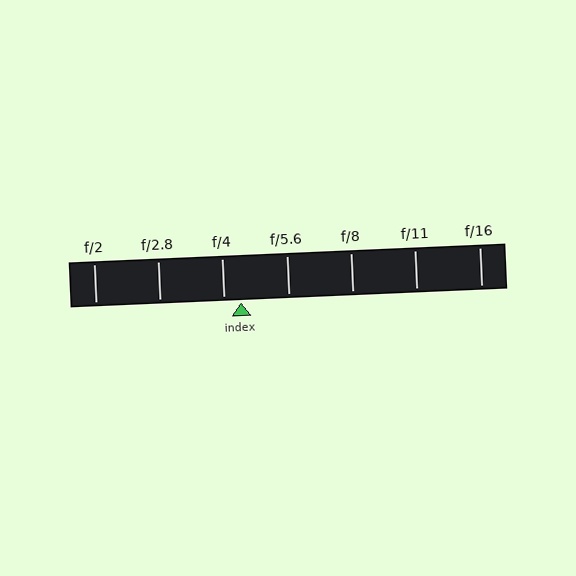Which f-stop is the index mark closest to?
The index mark is closest to f/4.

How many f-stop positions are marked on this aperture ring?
There are 7 f-stop positions marked.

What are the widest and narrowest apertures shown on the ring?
The widest aperture shown is f/2 and the narrowest is f/16.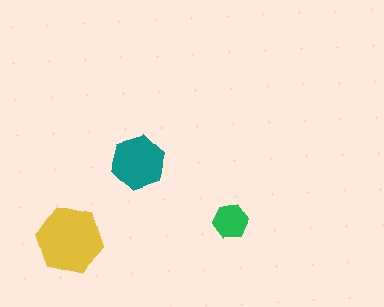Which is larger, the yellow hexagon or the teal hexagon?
The yellow one.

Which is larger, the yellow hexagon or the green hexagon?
The yellow one.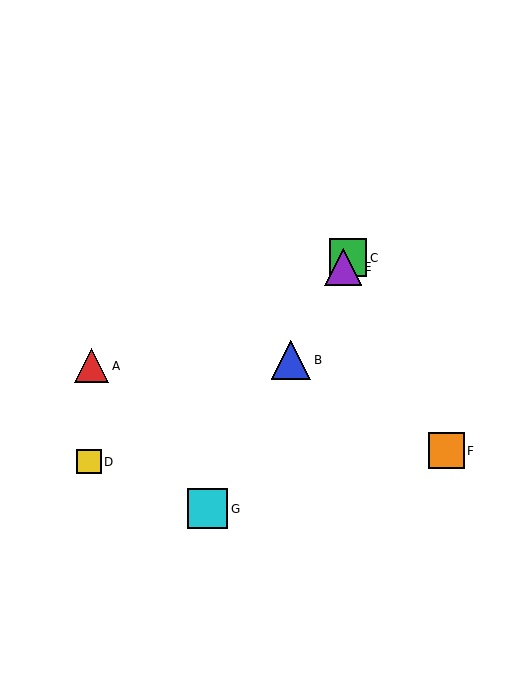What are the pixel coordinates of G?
Object G is at (208, 509).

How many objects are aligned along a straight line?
4 objects (B, C, E, G) are aligned along a straight line.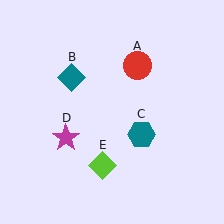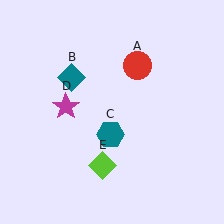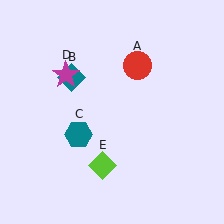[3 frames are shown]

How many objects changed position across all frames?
2 objects changed position: teal hexagon (object C), magenta star (object D).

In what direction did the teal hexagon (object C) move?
The teal hexagon (object C) moved left.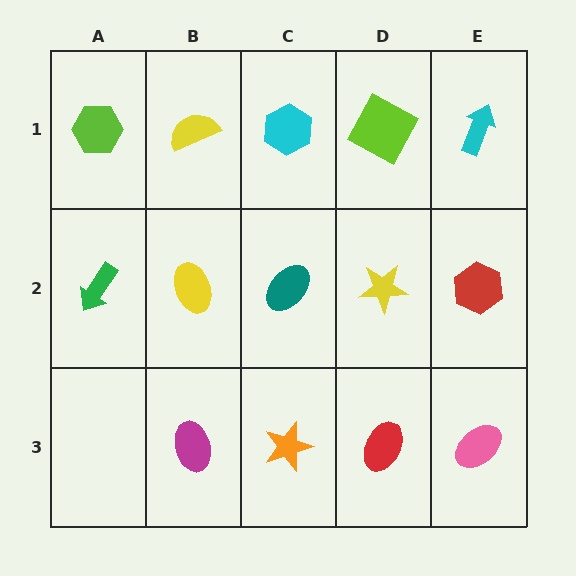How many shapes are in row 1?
5 shapes.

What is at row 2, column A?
A green arrow.